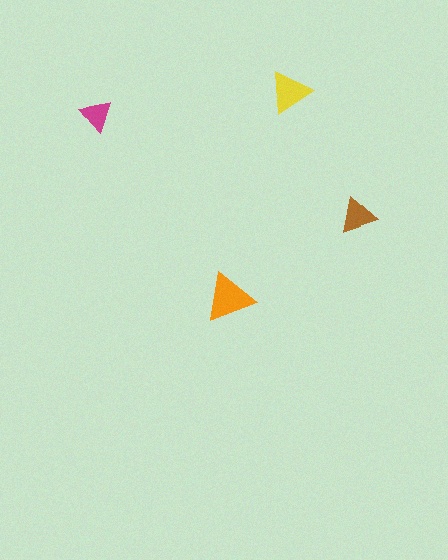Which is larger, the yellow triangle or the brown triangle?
The yellow one.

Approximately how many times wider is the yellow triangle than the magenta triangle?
About 1.5 times wider.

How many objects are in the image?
There are 4 objects in the image.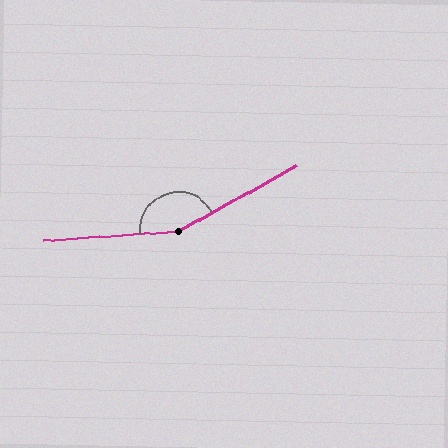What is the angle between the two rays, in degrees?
Approximately 155 degrees.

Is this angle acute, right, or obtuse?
It is obtuse.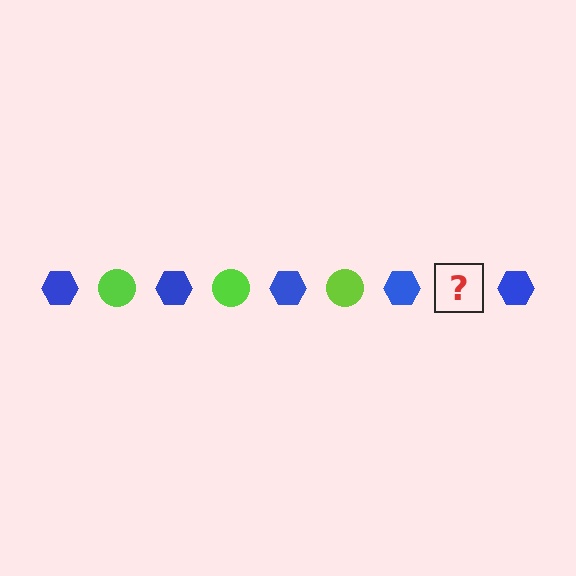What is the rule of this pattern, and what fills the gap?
The rule is that the pattern alternates between blue hexagon and lime circle. The gap should be filled with a lime circle.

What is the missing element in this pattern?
The missing element is a lime circle.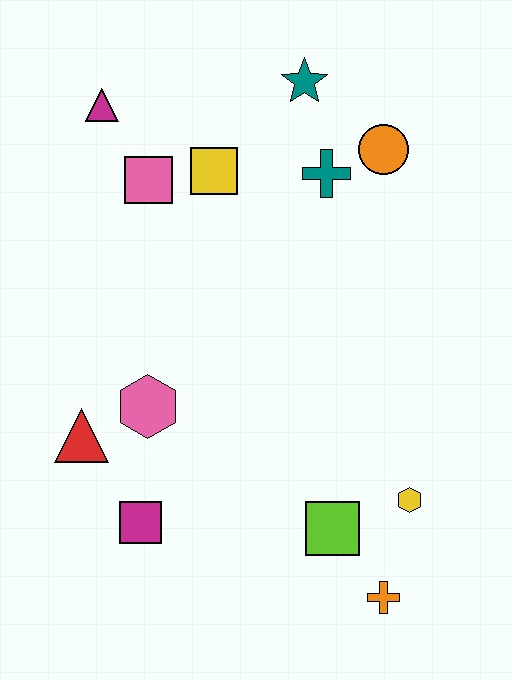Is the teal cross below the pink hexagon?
No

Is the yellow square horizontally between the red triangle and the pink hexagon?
No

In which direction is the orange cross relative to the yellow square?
The orange cross is below the yellow square.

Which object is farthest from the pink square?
The orange cross is farthest from the pink square.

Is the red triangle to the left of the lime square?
Yes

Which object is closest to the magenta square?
The red triangle is closest to the magenta square.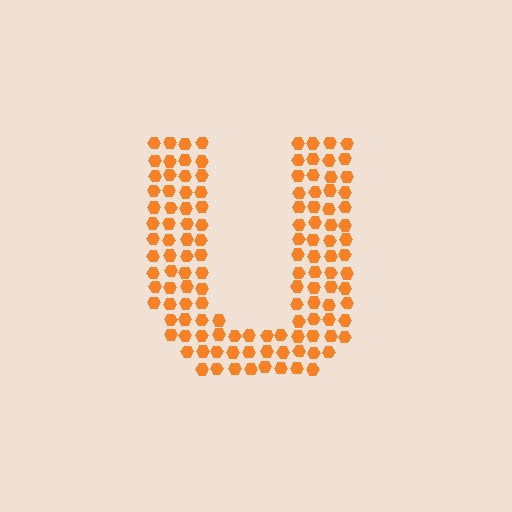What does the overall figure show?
The overall figure shows the letter U.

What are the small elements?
The small elements are hexagons.